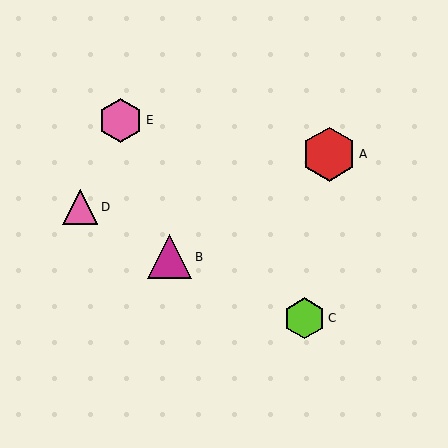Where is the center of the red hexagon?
The center of the red hexagon is at (329, 154).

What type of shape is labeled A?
Shape A is a red hexagon.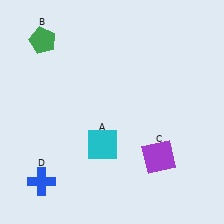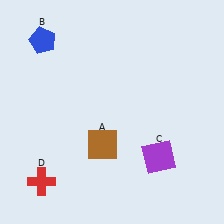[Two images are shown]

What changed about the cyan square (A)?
In Image 1, A is cyan. In Image 2, it changed to brown.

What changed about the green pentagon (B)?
In Image 1, B is green. In Image 2, it changed to blue.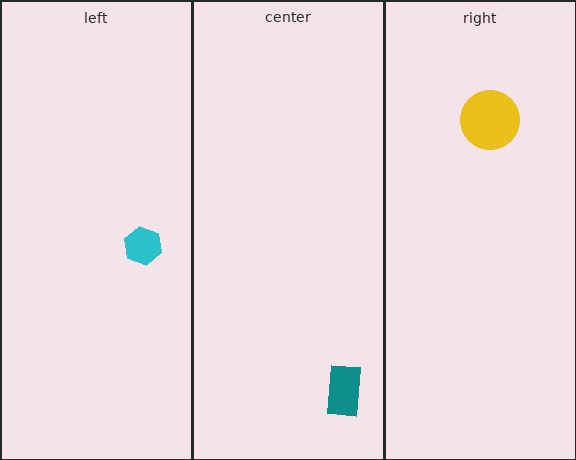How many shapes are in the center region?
1.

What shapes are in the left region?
The cyan hexagon.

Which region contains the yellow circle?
The right region.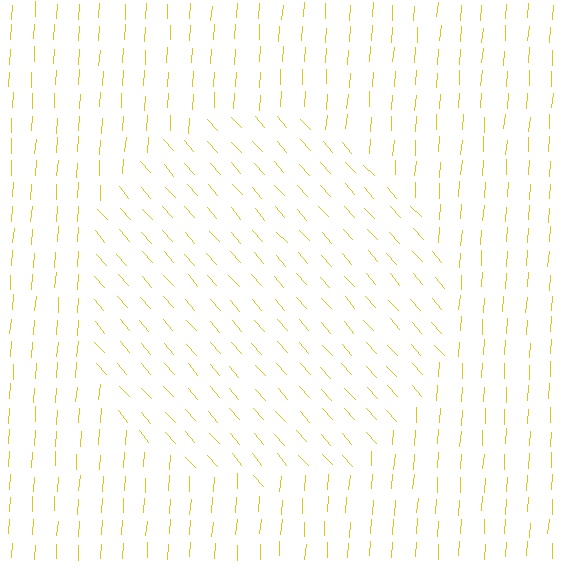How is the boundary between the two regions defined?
The boundary is defined purely by a change in line orientation (approximately 45 degrees difference). All lines are the same color and thickness.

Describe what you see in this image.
The image is filled with small yellow line segments. A circle region in the image has lines oriented differently from the surrounding lines, creating a visible texture boundary.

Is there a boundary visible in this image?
Yes, there is a texture boundary formed by a change in line orientation.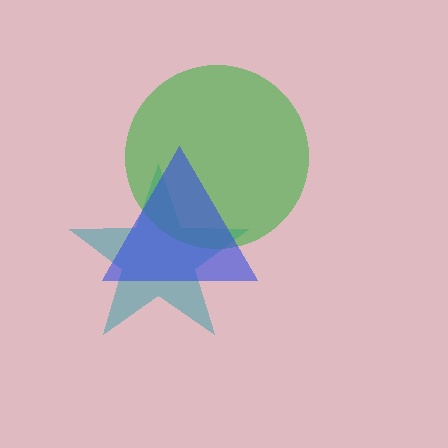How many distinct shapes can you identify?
There are 3 distinct shapes: a teal star, a green circle, a blue triangle.